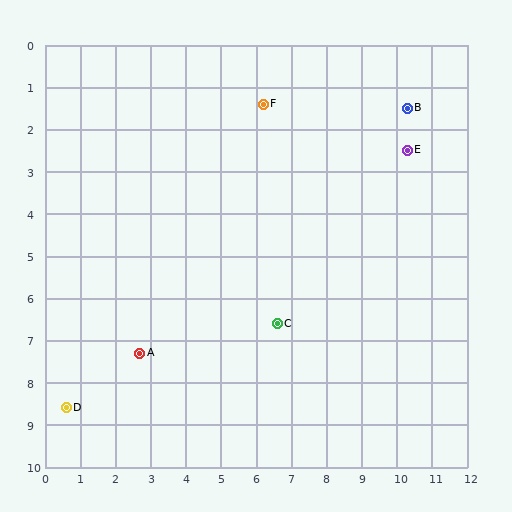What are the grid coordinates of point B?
Point B is at approximately (10.3, 1.5).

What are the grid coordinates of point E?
Point E is at approximately (10.3, 2.5).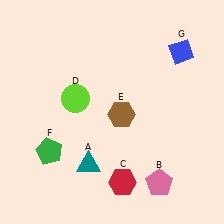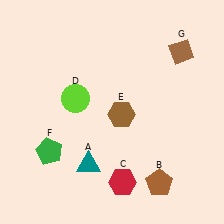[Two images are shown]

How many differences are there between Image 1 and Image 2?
There are 2 differences between the two images.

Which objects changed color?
B changed from pink to brown. G changed from blue to brown.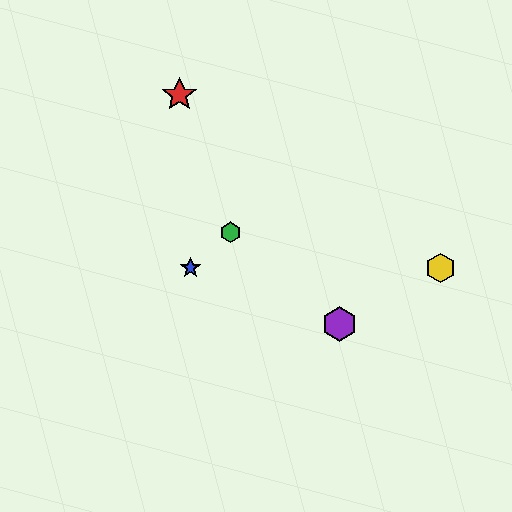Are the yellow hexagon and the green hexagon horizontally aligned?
No, the yellow hexagon is at y≈268 and the green hexagon is at y≈232.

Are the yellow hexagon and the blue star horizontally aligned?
Yes, both are at y≈268.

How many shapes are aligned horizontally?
2 shapes (the blue star, the yellow hexagon) are aligned horizontally.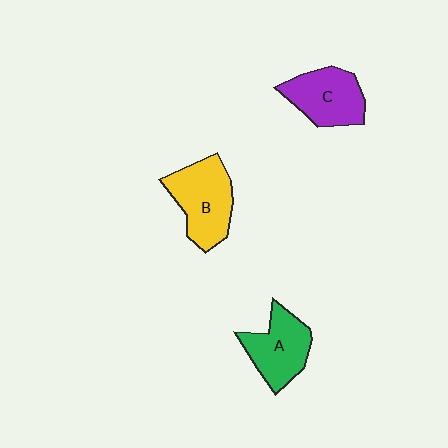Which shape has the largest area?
Shape B (yellow).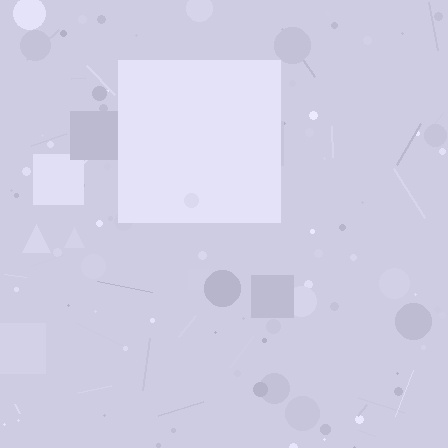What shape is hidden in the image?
A square is hidden in the image.